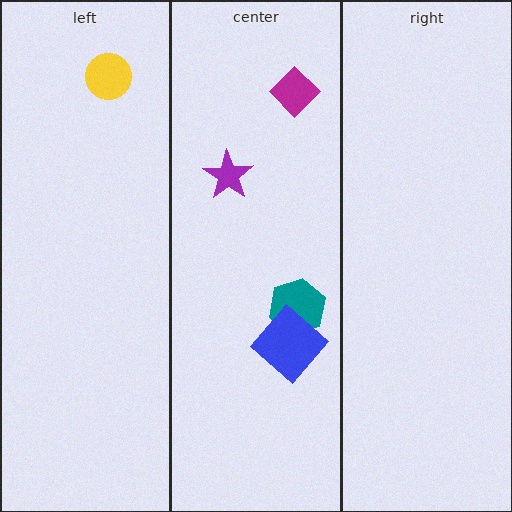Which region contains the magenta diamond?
The center region.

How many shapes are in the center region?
4.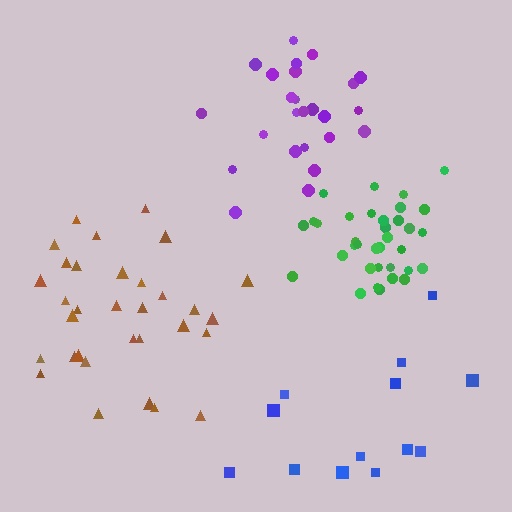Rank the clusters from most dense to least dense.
green, purple, brown, blue.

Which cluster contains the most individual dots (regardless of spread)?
Green (35).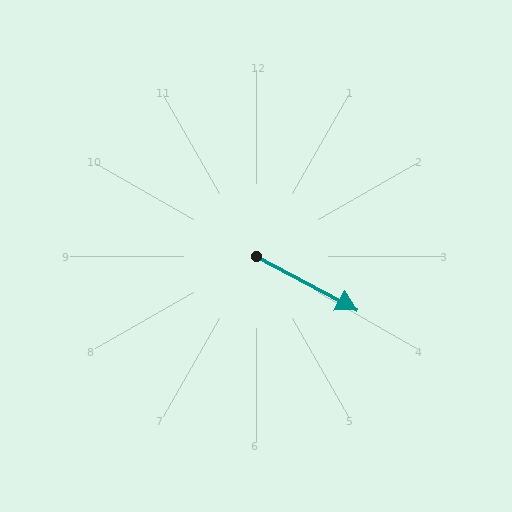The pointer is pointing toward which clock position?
Roughly 4 o'clock.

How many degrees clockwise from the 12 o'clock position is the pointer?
Approximately 118 degrees.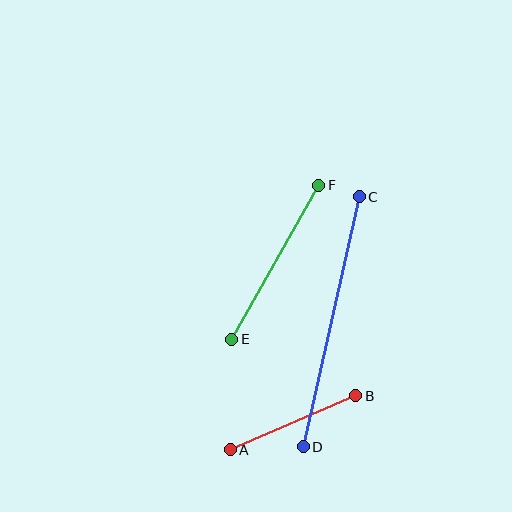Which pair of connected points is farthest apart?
Points C and D are farthest apart.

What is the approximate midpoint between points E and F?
The midpoint is at approximately (275, 262) pixels.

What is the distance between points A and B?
The distance is approximately 137 pixels.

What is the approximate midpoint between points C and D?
The midpoint is at approximately (331, 322) pixels.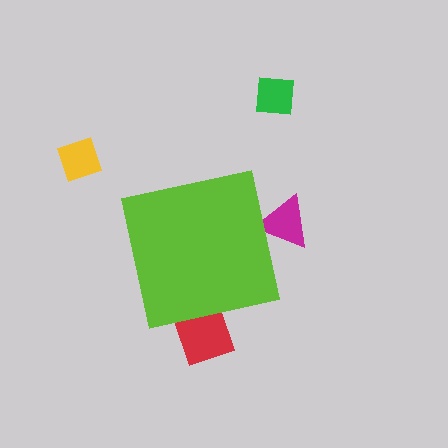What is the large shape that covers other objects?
A lime square.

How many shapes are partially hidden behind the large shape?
2 shapes are partially hidden.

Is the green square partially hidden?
No, the green square is fully visible.